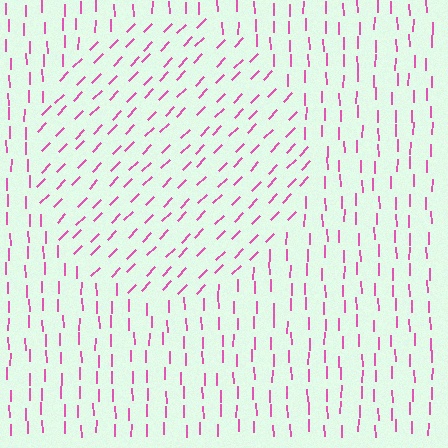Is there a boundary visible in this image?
Yes, there is a texture boundary formed by a change in line orientation.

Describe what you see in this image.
The image is filled with small pink line segments. A circle region in the image has lines oriented differently from the surrounding lines, creating a visible texture boundary.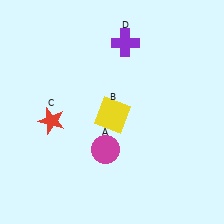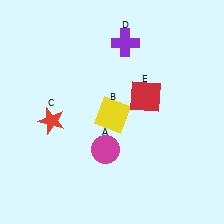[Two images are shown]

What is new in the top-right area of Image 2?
A red square (E) was added in the top-right area of Image 2.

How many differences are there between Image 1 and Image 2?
There is 1 difference between the two images.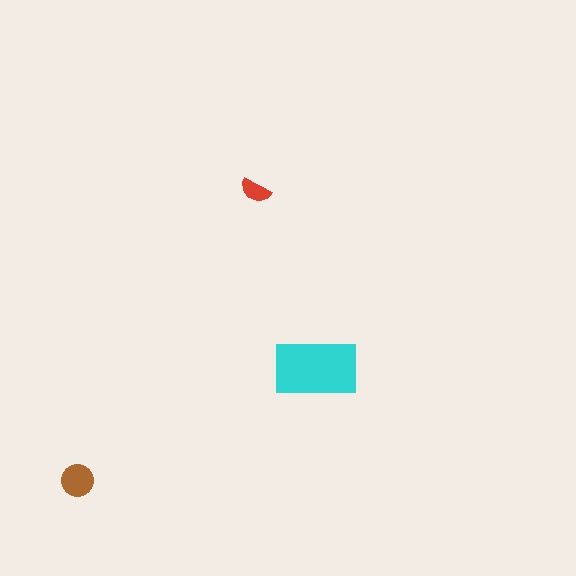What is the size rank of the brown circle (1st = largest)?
2nd.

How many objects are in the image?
There are 3 objects in the image.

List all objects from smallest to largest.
The red semicircle, the brown circle, the cyan rectangle.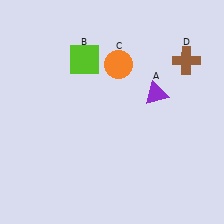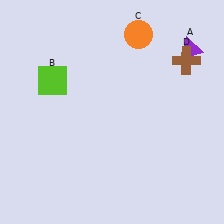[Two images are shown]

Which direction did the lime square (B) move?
The lime square (B) moved left.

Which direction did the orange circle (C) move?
The orange circle (C) moved up.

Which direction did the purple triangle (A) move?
The purple triangle (A) moved up.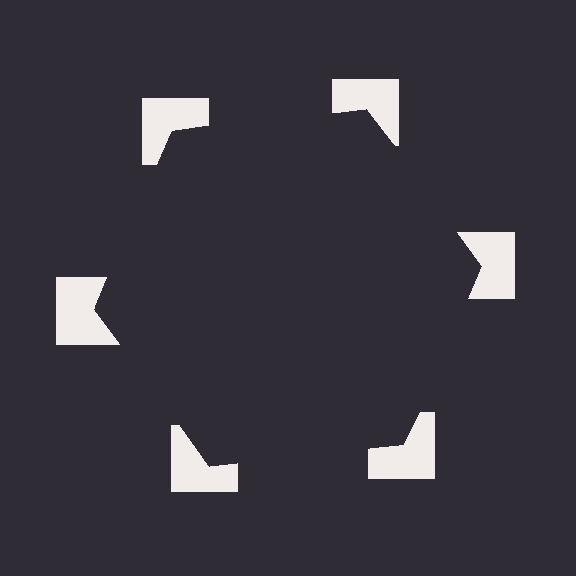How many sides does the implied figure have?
6 sides.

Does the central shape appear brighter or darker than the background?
It typically appears slightly darker than the background, even though no actual brightness change is drawn.